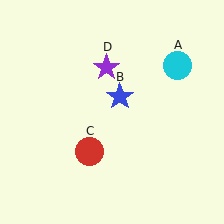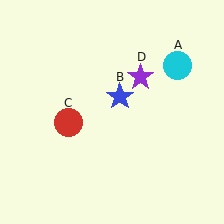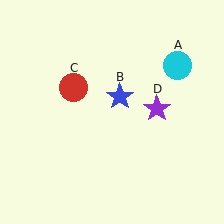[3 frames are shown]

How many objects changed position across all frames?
2 objects changed position: red circle (object C), purple star (object D).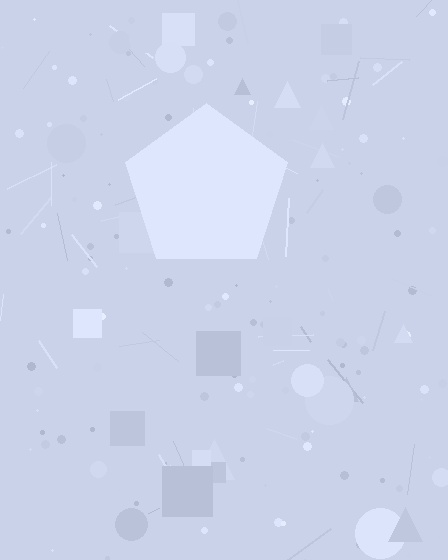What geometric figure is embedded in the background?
A pentagon is embedded in the background.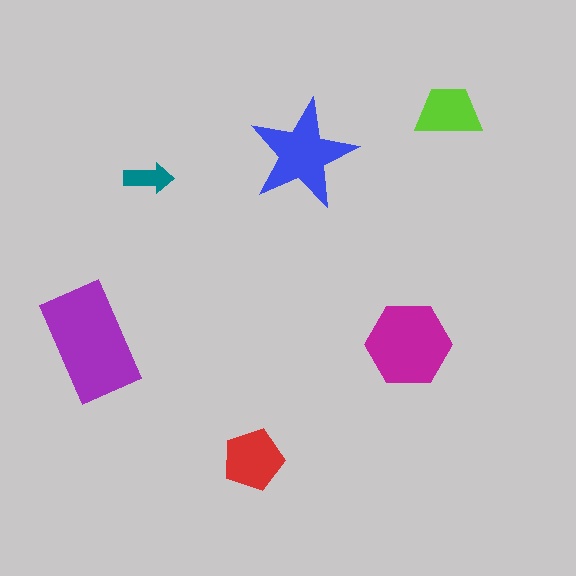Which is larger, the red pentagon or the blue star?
The blue star.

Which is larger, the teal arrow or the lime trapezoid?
The lime trapezoid.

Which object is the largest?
The purple rectangle.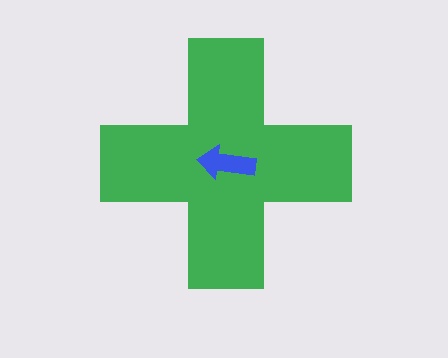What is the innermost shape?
The blue arrow.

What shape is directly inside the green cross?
The blue arrow.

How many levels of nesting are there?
2.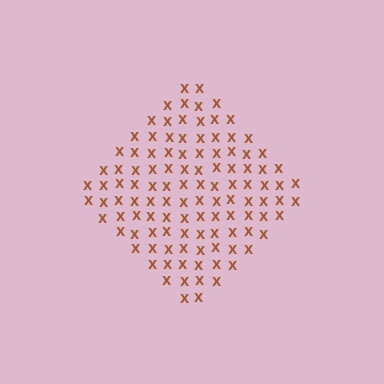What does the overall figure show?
The overall figure shows a diamond.